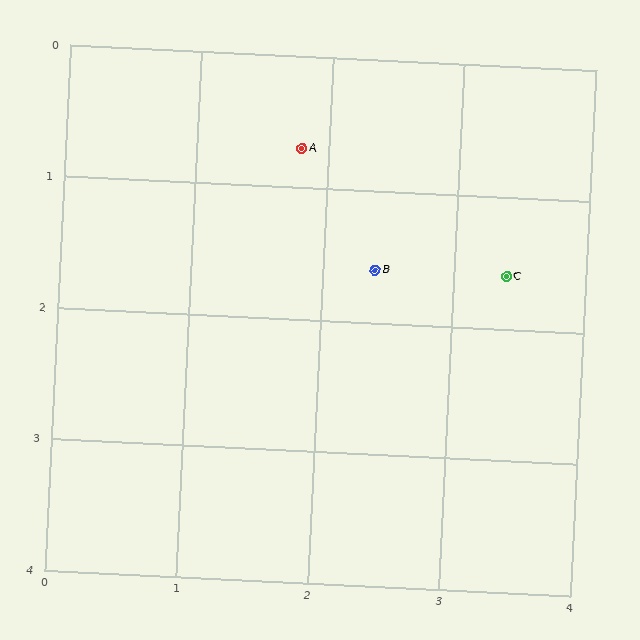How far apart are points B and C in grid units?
Points B and C are about 1.0 grid units apart.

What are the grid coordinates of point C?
Point C is at approximately (3.4, 1.6).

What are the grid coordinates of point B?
Point B is at approximately (2.4, 1.6).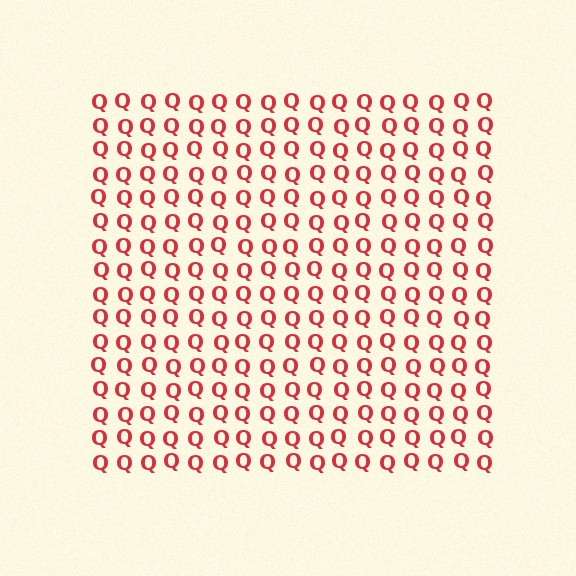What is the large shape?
The large shape is a square.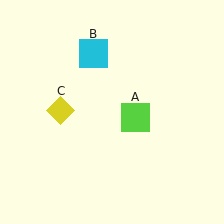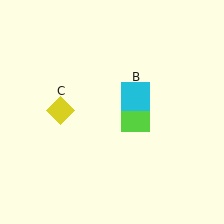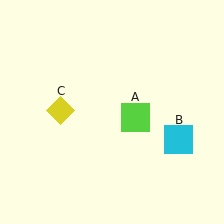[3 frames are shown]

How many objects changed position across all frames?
1 object changed position: cyan square (object B).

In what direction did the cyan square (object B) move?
The cyan square (object B) moved down and to the right.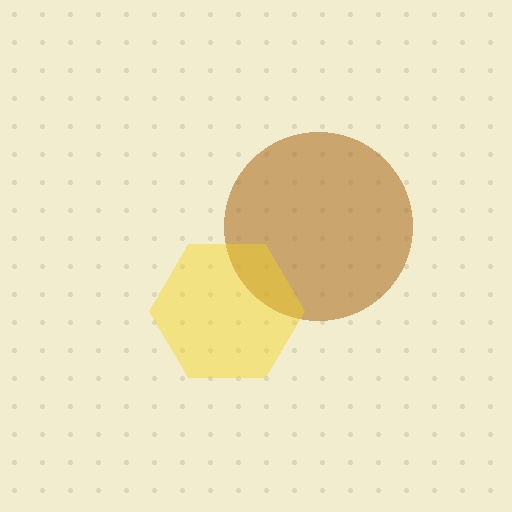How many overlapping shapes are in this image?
There are 2 overlapping shapes in the image.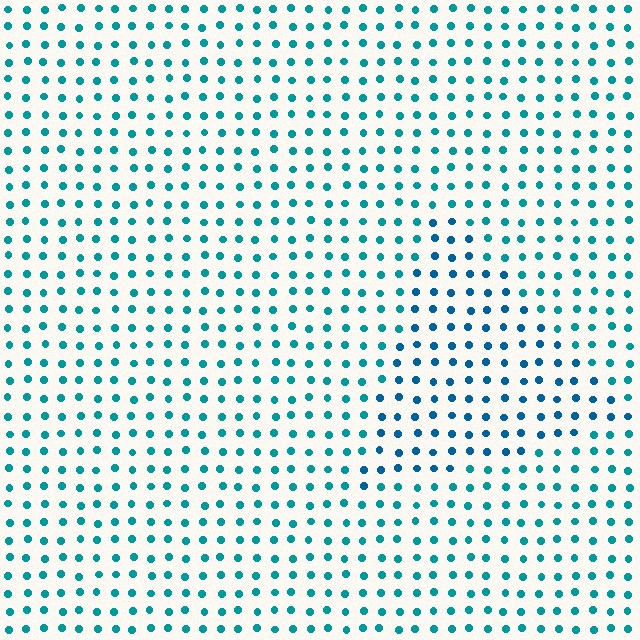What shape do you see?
I see a triangle.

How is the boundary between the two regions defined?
The boundary is defined purely by a slight shift in hue (about 22 degrees). Spacing, size, and orientation are identical on both sides.